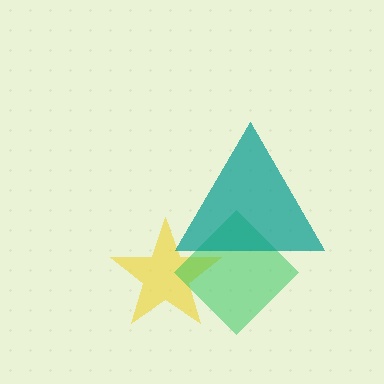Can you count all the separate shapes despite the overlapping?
Yes, there are 3 separate shapes.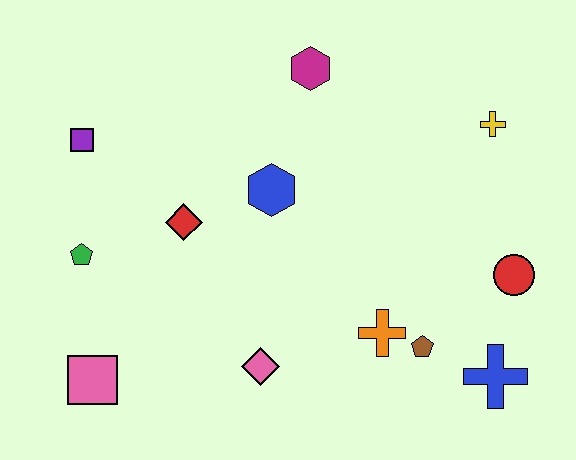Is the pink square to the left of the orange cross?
Yes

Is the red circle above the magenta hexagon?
No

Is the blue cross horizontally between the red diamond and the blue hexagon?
No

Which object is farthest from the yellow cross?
The pink square is farthest from the yellow cross.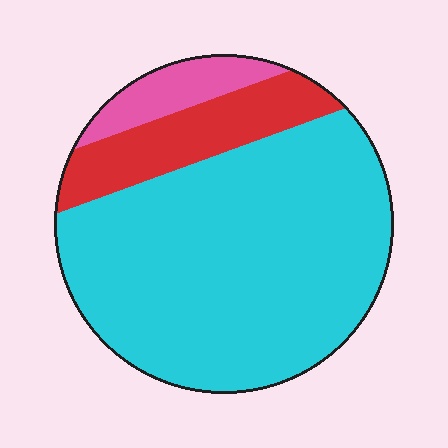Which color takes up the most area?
Cyan, at roughly 75%.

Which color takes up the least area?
Pink, at roughly 10%.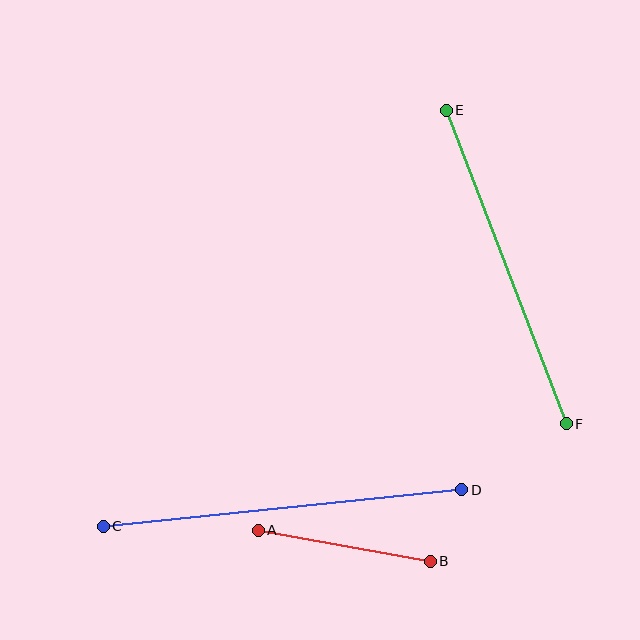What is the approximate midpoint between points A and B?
The midpoint is at approximately (344, 546) pixels.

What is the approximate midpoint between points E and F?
The midpoint is at approximately (506, 267) pixels.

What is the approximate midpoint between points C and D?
The midpoint is at approximately (282, 508) pixels.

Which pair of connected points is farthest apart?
Points C and D are farthest apart.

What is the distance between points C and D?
The distance is approximately 361 pixels.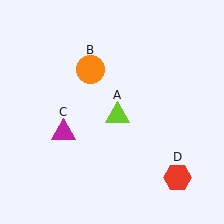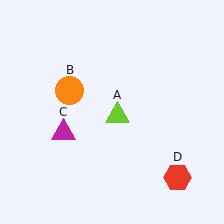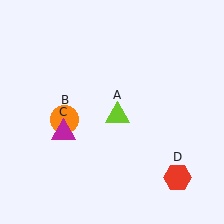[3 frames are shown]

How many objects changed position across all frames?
1 object changed position: orange circle (object B).